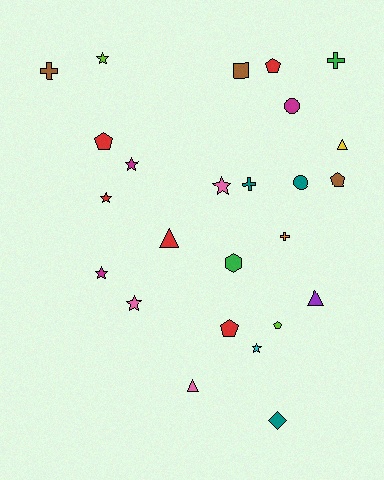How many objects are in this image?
There are 25 objects.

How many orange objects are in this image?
There is 1 orange object.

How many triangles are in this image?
There are 4 triangles.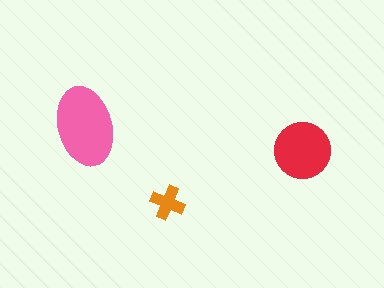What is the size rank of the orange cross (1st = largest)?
3rd.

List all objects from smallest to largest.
The orange cross, the red circle, the pink ellipse.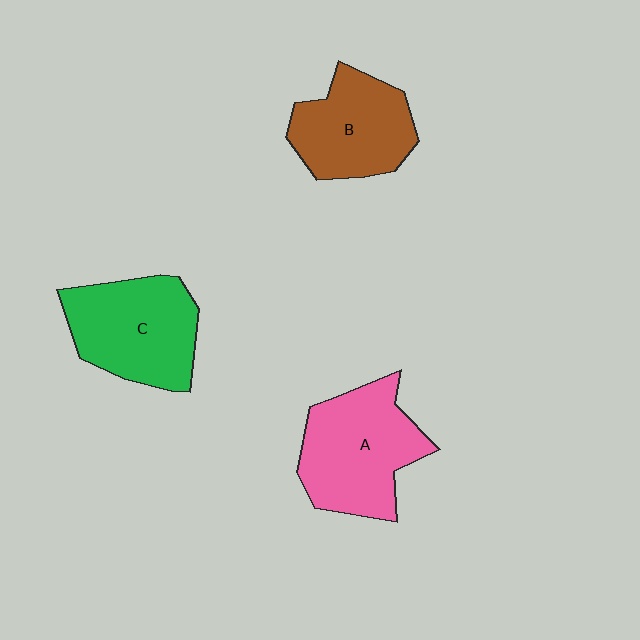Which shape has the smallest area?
Shape B (brown).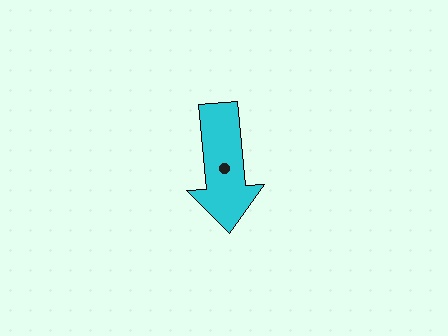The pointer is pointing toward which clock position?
Roughly 6 o'clock.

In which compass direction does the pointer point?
South.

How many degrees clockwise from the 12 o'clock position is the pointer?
Approximately 175 degrees.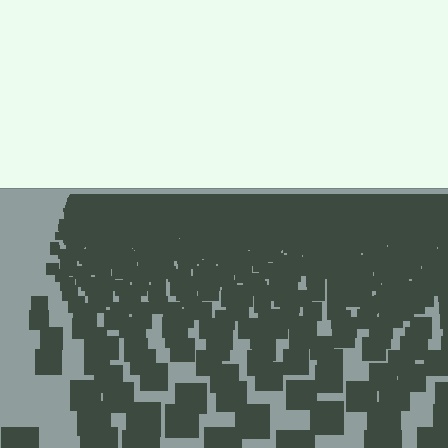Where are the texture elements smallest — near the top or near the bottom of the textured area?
Near the top.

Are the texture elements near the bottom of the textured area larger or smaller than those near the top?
Larger. Near the bottom, elements are closer to the viewer and appear at a bigger on-screen size.